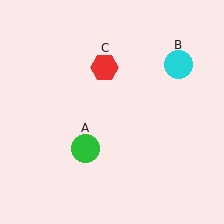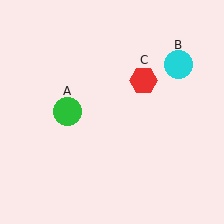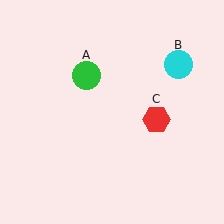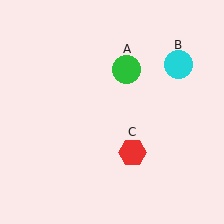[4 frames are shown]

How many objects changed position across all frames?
2 objects changed position: green circle (object A), red hexagon (object C).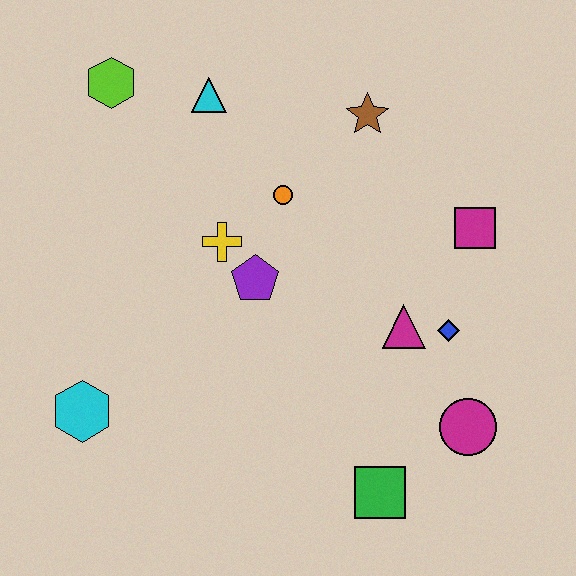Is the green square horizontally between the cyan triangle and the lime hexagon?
No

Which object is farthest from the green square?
The lime hexagon is farthest from the green square.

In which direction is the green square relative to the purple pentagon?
The green square is below the purple pentagon.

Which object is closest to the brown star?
The orange circle is closest to the brown star.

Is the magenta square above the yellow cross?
Yes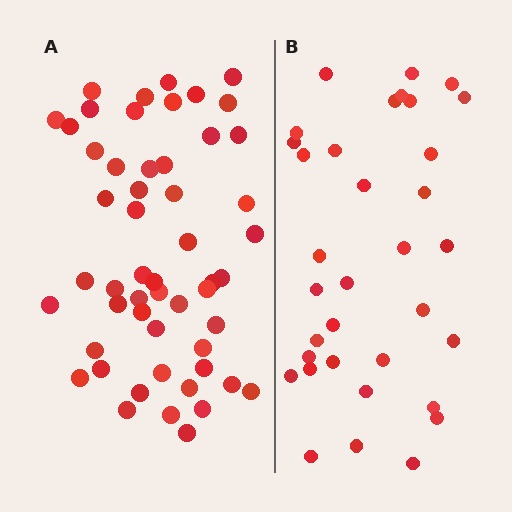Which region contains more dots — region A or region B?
Region A (the left region) has more dots.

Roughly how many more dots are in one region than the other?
Region A has approximately 20 more dots than region B.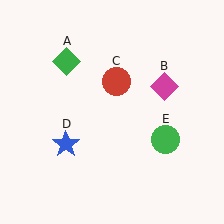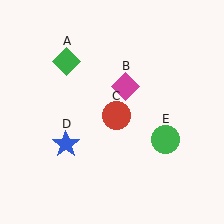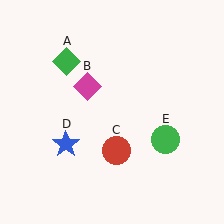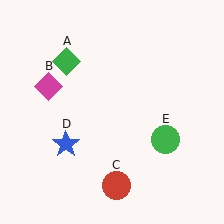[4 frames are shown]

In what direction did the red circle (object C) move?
The red circle (object C) moved down.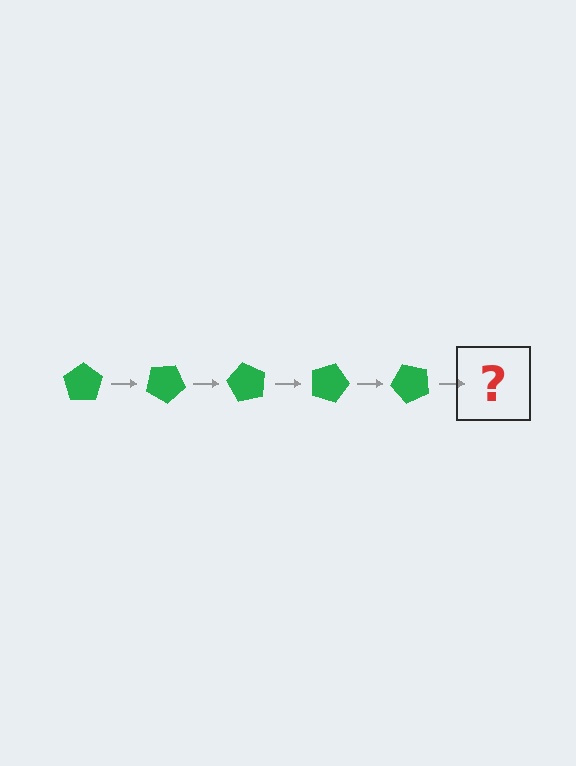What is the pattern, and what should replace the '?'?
The pattern is that the pentagon rotates 30 degrees each step. The '?' should be a green pentagon rotated 150 degrees.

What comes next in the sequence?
The next element should be a green pentagon rotated 150 degrees.